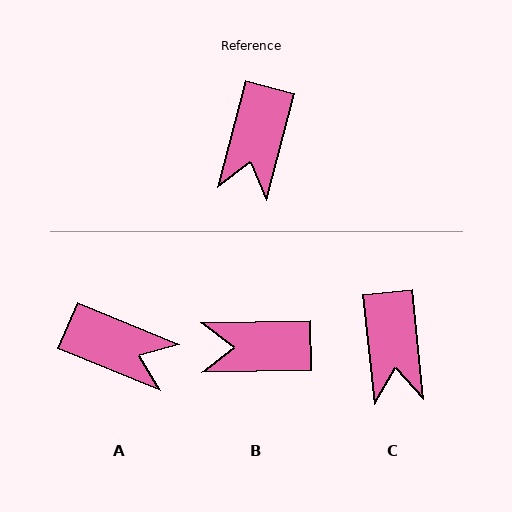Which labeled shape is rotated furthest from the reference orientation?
A, about 82 degrees away.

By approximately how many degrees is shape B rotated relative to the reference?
Approximately 75 degrees clockwise.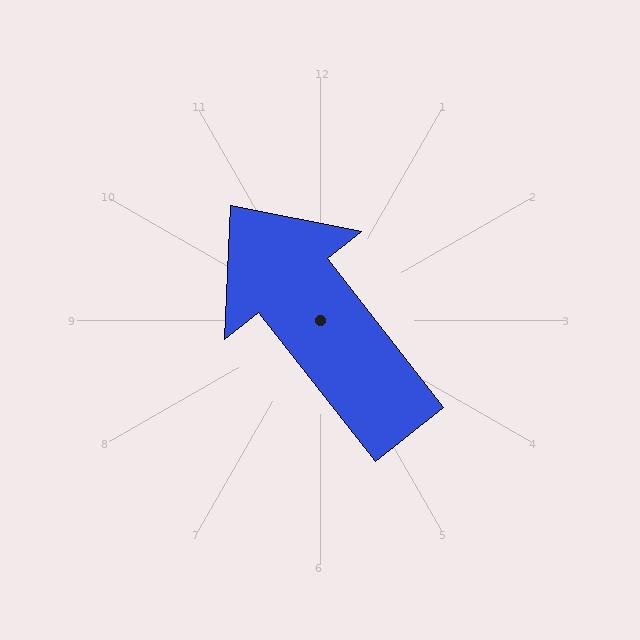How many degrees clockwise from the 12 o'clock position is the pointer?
Approximately 322 degrees.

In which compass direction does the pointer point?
Northwest.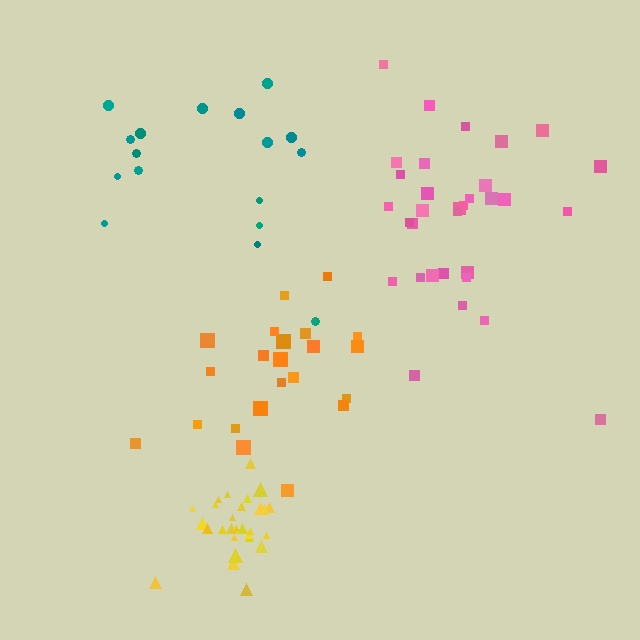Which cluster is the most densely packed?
Yellow.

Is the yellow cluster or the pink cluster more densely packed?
Yellow.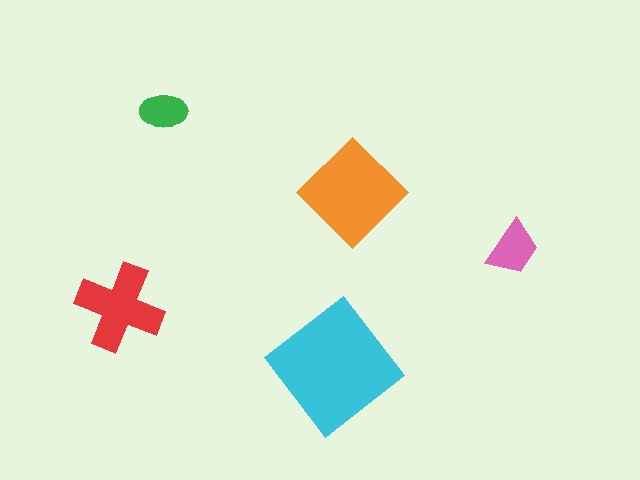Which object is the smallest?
The green ellipse.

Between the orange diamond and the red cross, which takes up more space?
The orange diamond.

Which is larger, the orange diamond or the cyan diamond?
The cyan diamond.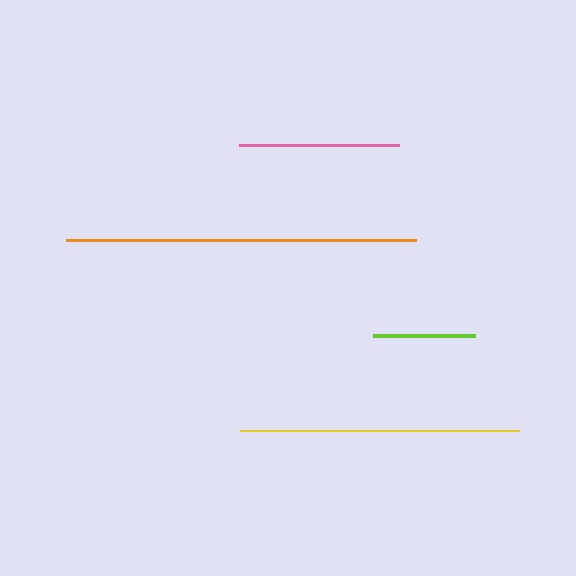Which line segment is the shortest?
The lime line is the shortest at approximately 102 pixels.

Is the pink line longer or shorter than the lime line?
The pink line is longer than the lime line.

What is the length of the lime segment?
The lime segment is approximately 102 pixels long.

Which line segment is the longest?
The orange line is the longest at approximately 350 pixels.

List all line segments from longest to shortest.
From longest to shortest: orange, yellow, pink, lime.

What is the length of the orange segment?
The orange segment is approximately 350 pixels long.